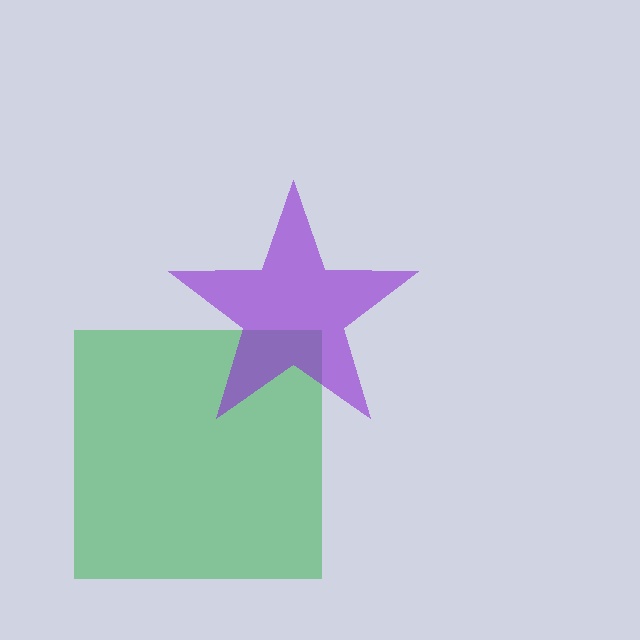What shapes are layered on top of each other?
The layered shapes are: a green square, a purple star.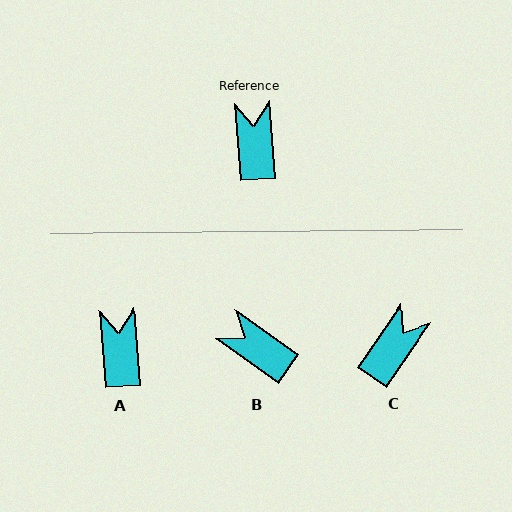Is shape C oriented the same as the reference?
No, it is off by about 39 degrees.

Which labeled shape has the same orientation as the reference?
A.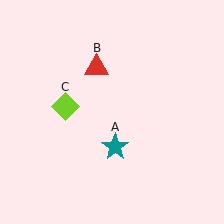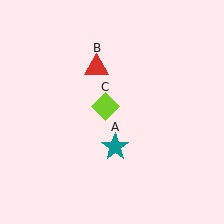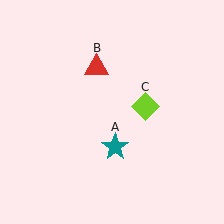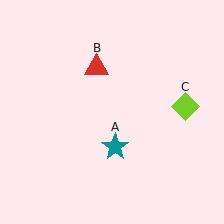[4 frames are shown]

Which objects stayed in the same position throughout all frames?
Teal star (object A) and red triangle (object B) remained stationary.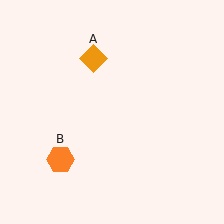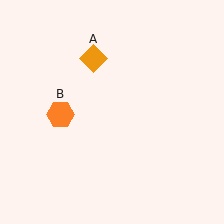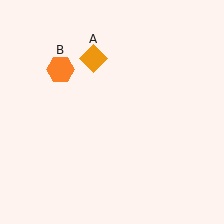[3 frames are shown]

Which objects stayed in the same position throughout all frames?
Orange diamond (object A) remained stationary.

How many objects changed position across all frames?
1 object changed position: orange hexagon (object B).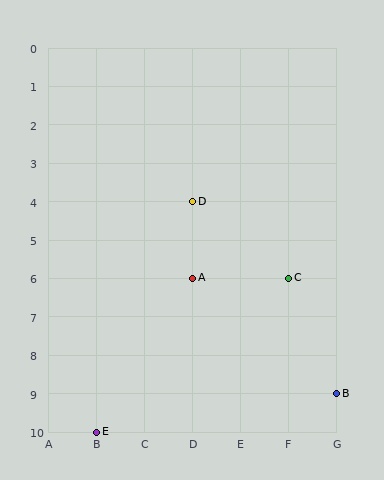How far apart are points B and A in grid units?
Points B and A are 3 columns and 3 rows apart (about 4.2 grid units diagonally).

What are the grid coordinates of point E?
Point E is at grid coordinates (B, 10).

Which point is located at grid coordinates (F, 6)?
Point C is at (F, 6).